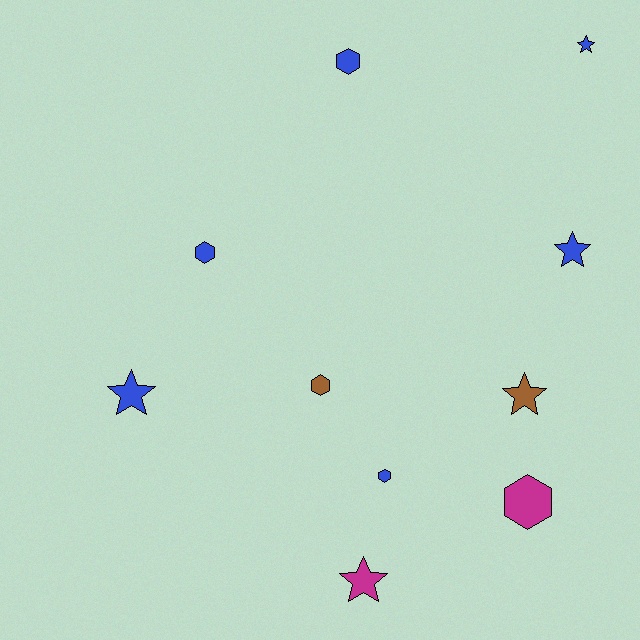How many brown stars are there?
There is 1 brown star.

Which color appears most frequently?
Blue, with 6 objects.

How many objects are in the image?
There are 10 objects.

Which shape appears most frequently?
Star, with 5 objects.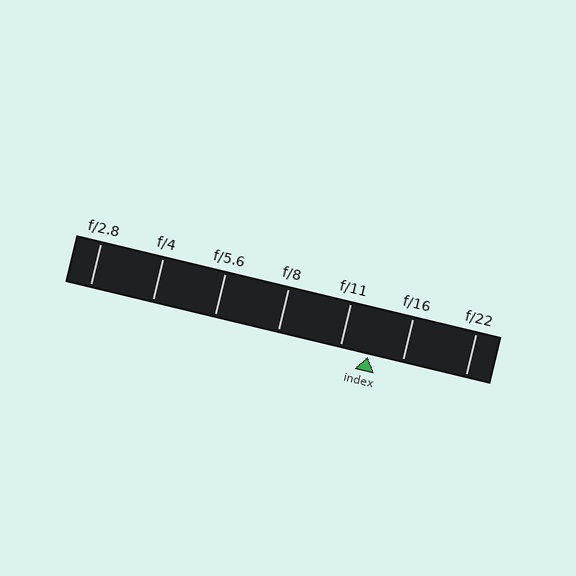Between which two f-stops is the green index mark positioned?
The index mark is between f/11 and f/16.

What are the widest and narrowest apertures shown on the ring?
The widest aperture shown is f/2.8 and the narrowest is f/22.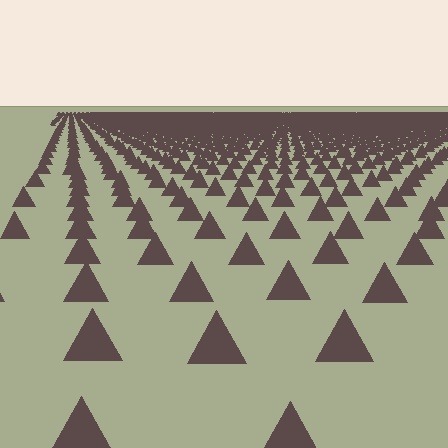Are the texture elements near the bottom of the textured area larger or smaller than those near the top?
Larger. Near the bottom, elements are closer to the viewer and appear at a bigger on-screen size.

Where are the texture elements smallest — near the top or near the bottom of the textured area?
Near the top.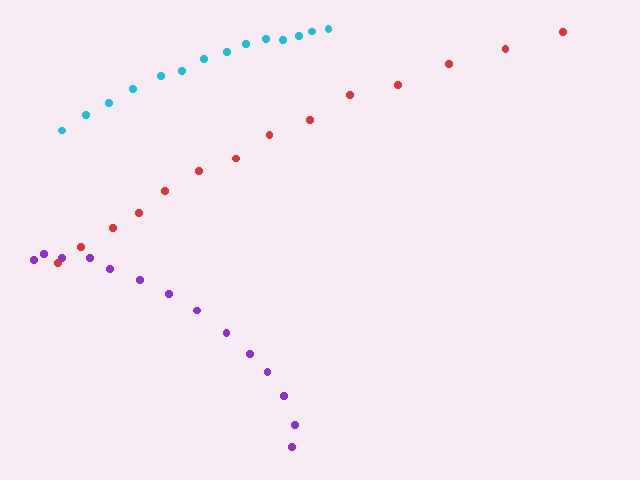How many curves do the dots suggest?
There are 3 distinct paths.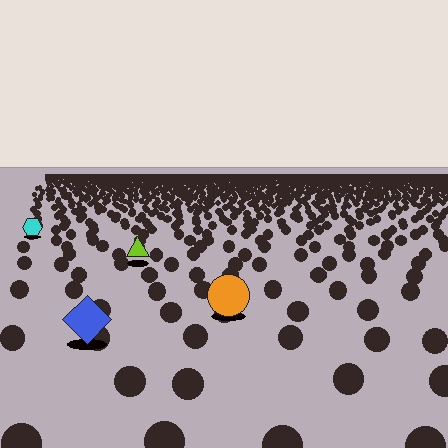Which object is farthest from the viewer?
The cyan hexagon is farthest from the viewer. It appears smaller and the ground texture around it is denser.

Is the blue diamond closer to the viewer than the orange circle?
Yes. The blue diamond is closer — you can tell from the texture gradient: the ground texture is coarser near it.